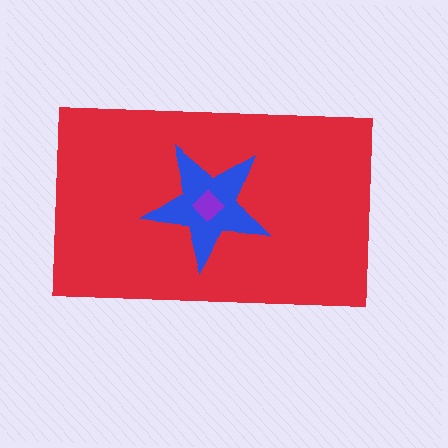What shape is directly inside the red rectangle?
The blue star.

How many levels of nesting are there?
3.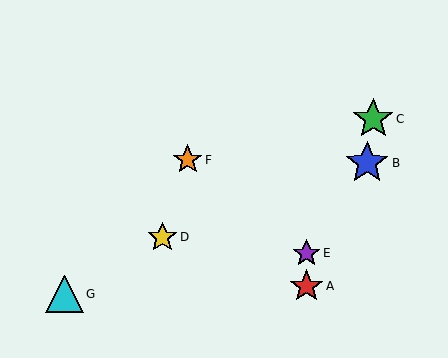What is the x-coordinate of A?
Object A is at x≈307.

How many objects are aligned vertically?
2 objects (A, E) are aligned vertically.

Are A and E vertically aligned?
Yes, both are at x≈307.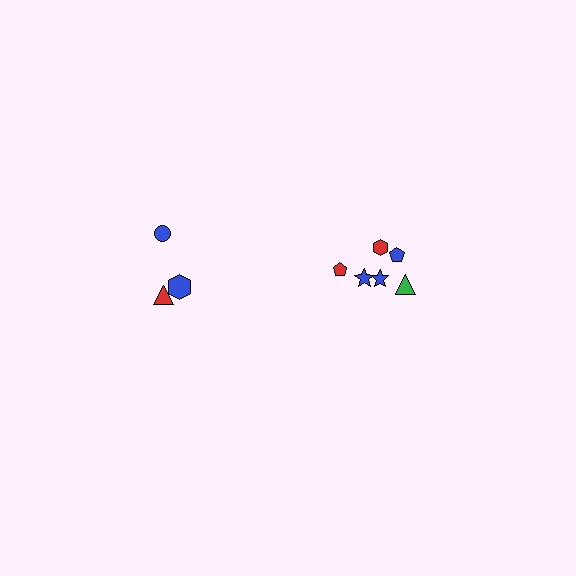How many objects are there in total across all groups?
There are 9 objects.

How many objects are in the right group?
There are 6 objects.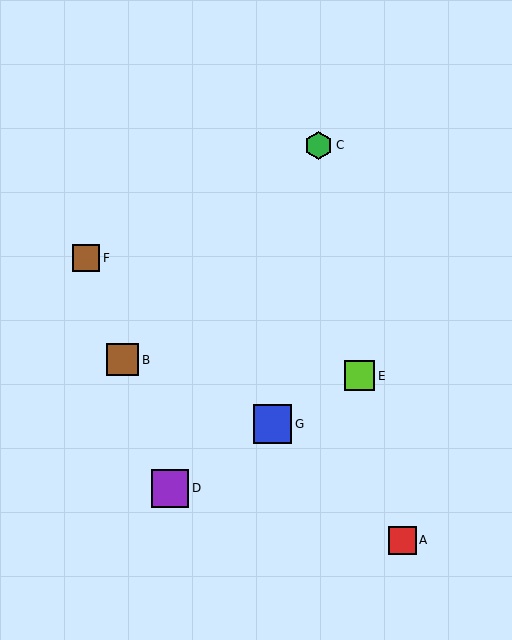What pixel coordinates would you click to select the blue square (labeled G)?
Click at (273, 424) to select the blue square G.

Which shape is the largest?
The blue square (labeled G) is the largest.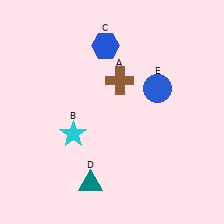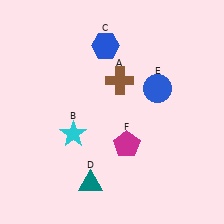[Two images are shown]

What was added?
A magenta pentagon (F) was added in Image 2.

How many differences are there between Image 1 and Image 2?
There is 1 difference between the two images.